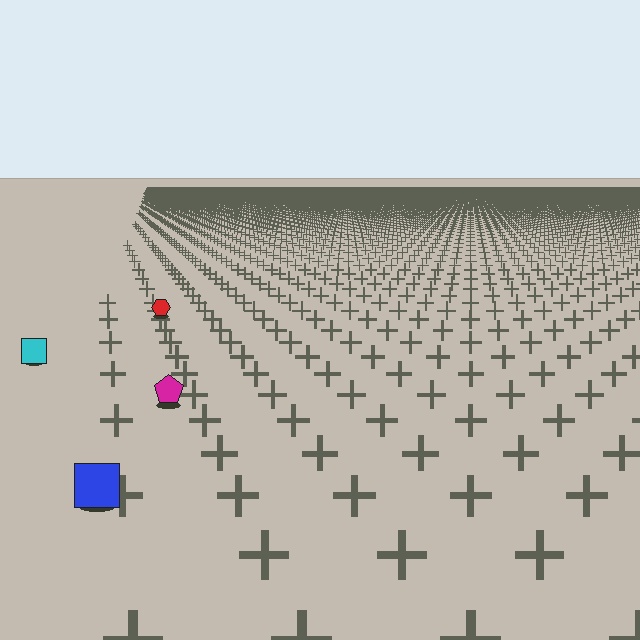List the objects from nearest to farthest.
From nearest to farthest: the blue square, the magenta pentagon, the cyan square, the red hexagon.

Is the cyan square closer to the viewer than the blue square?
No. The blue square is closer — you can tell from the texture gradient: the ground texture is coarser near it.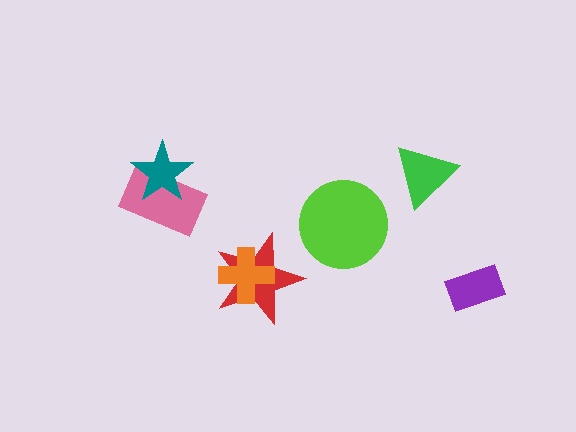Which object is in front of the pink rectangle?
The teal star is in front of the pink rectangle.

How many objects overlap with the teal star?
1 object overlaps with the teal star.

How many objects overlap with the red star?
1 object overlaps with the red star.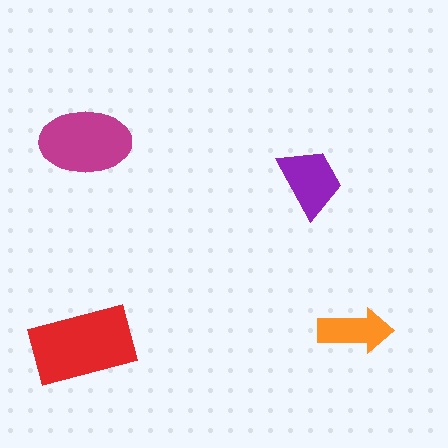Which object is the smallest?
The orange arrow.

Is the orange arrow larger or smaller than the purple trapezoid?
Smaller.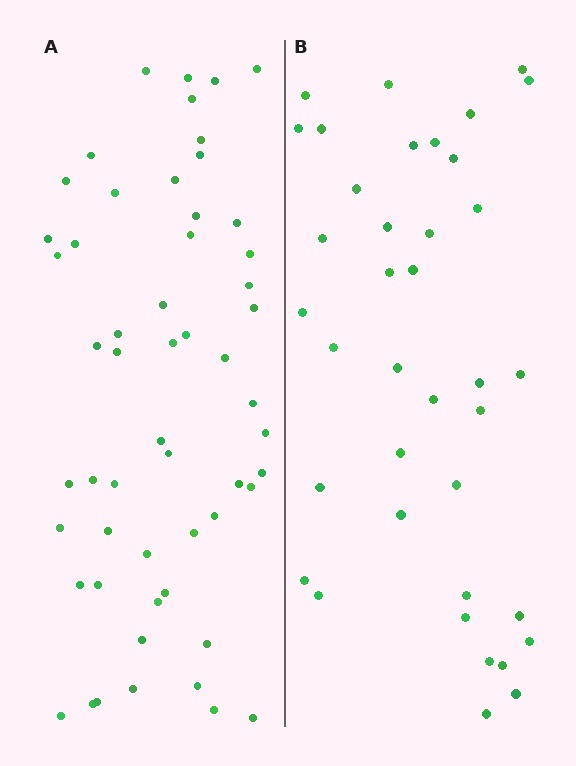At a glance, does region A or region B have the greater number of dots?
Region A (the left region) has more dots.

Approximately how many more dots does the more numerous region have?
Region A has approximately 15 more dots than region B.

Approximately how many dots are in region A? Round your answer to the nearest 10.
About 60 dots. (The exact count is 55, which rounds to 60.)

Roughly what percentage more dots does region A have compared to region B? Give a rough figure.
About 45% more.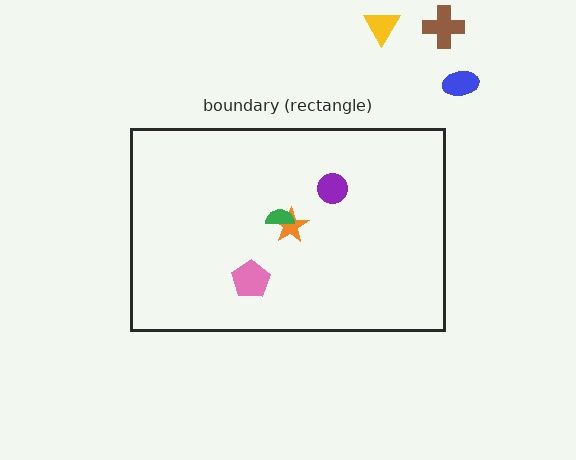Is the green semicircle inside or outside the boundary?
Inside.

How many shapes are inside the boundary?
4 inside, 3 outside.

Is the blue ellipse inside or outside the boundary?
Outside.